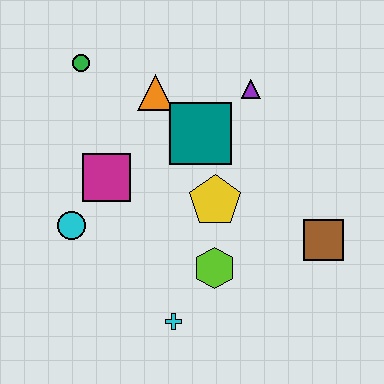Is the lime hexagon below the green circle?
Yes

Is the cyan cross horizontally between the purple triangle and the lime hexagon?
No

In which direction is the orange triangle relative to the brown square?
The orange triangle is to the left of the brown square.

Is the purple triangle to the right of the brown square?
No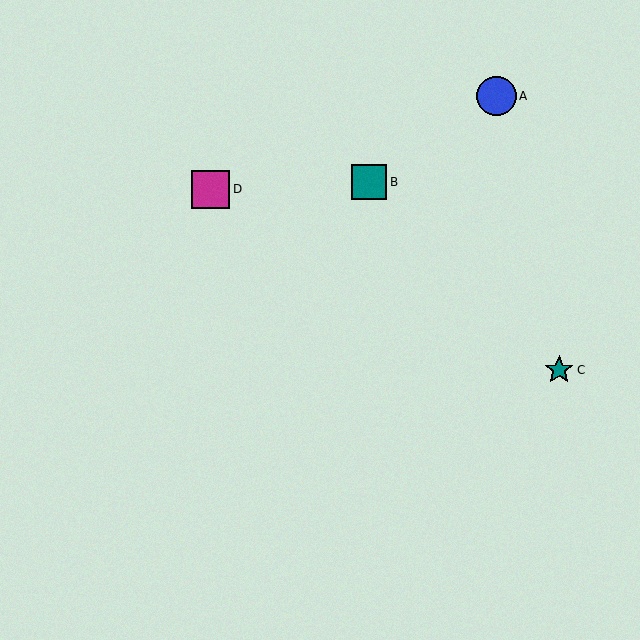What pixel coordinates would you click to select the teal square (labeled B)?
Click at (369, 182) to select the teal square B.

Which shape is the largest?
The blue circle (labeled A) is the largest.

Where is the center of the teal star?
The center of the teal star is at (559, 370).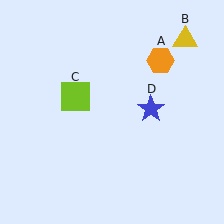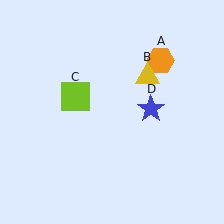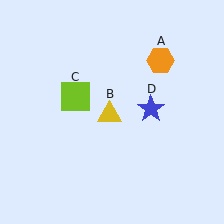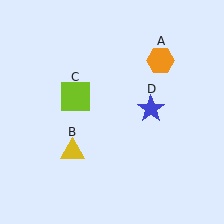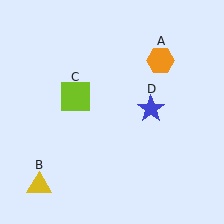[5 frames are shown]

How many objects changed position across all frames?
1 object changed position: yellow triangle (object B).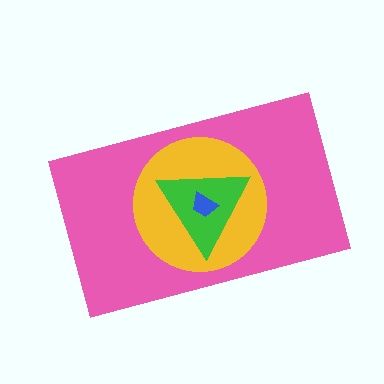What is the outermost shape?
The pink rectangle.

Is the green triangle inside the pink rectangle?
Yes.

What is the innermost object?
The blue trapezoid.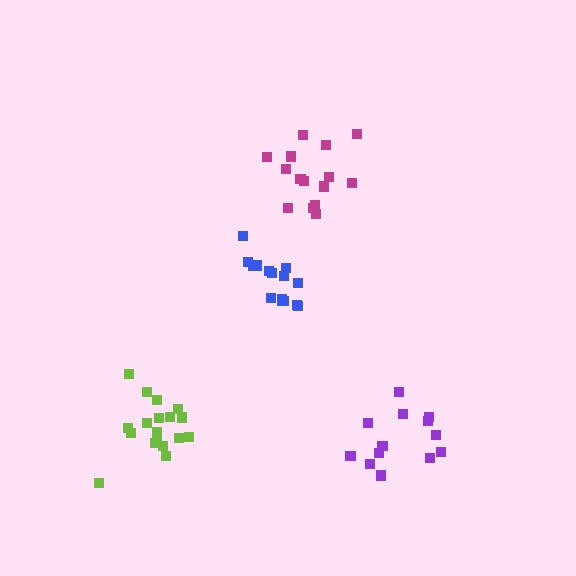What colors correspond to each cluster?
The clusters are colored: lime, blue, purple, magenta.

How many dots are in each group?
Group 1: 18 dots, Group 2: 15 dots, Group 3: 13 dots, Group 4: 15 dots (61 total).